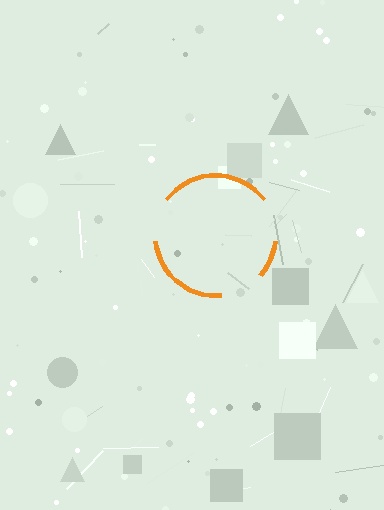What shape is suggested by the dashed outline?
The dashed outline suggests a circle.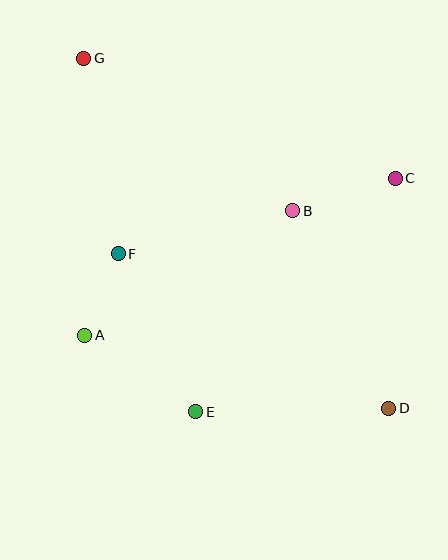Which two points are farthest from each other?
Points D and G are farthest from each other.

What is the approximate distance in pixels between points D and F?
The distance between D and F is approximately 311 pixels.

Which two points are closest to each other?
Points A and F are closest to each other.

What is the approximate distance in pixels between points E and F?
The distance between E and F is approximately 176 pixels.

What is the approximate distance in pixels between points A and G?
The distance between A and G is approximately 277 pixels.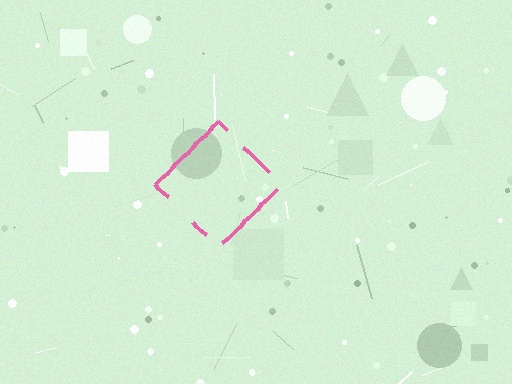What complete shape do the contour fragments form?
The contour fragments form a diamond.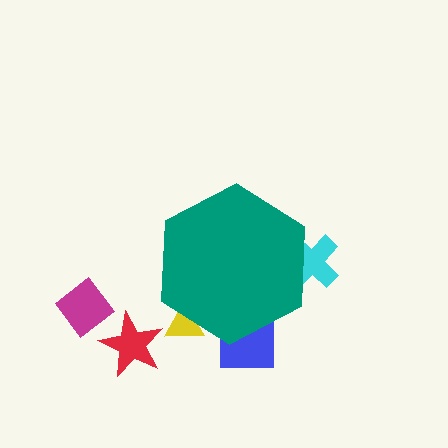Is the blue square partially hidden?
Yes, the blue square is partially hidden behind the teal hexagon.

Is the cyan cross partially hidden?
Yes, the cyan cross is partially hidden behind the teal hexagon.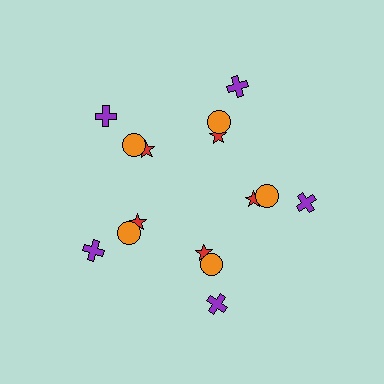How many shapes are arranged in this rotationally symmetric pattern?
There are 15 shapes, arranged in 5 groups of 3.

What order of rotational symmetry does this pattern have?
This pattern has 5-fold rotational symmetry.